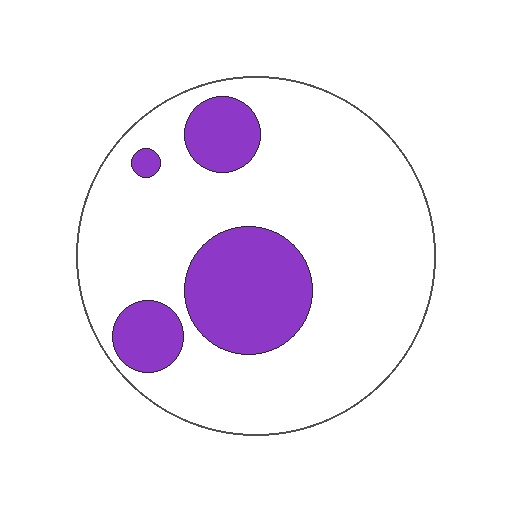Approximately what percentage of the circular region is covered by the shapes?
Approximately 20%.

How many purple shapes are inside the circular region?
4.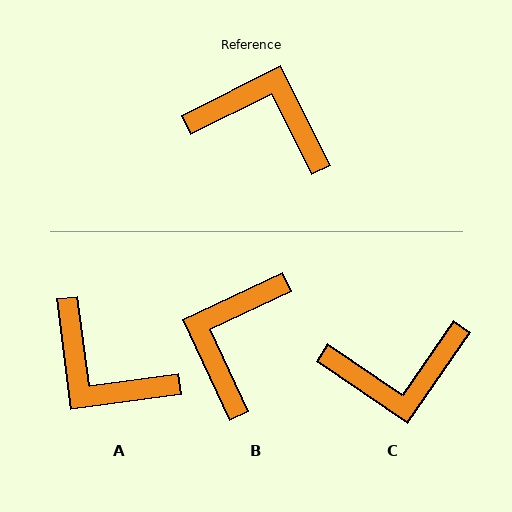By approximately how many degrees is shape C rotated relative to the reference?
Approximately 151 degrees clockwise.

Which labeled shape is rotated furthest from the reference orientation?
A, about 161 degrees away.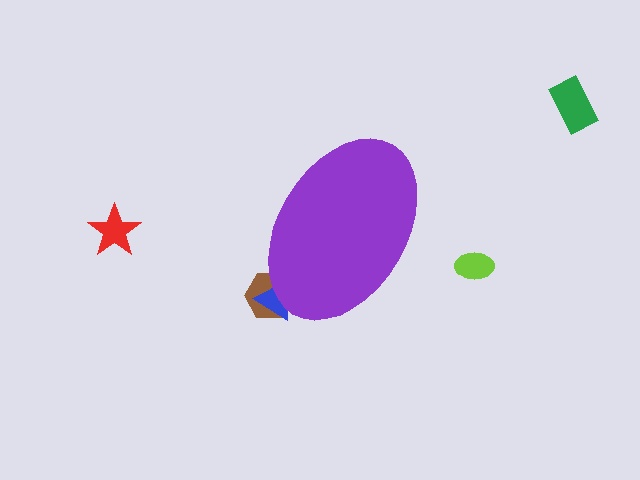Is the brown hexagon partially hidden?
Yes, the brown hexagon is partially hidden behind the purple ellipse.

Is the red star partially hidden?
No, the red star is fully visible.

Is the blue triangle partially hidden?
Yes, the blue triangle is partially hidden behind the purple ellipse.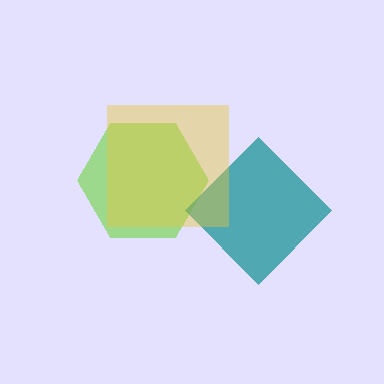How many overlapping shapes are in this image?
There are 3 overlapping shapes in the image.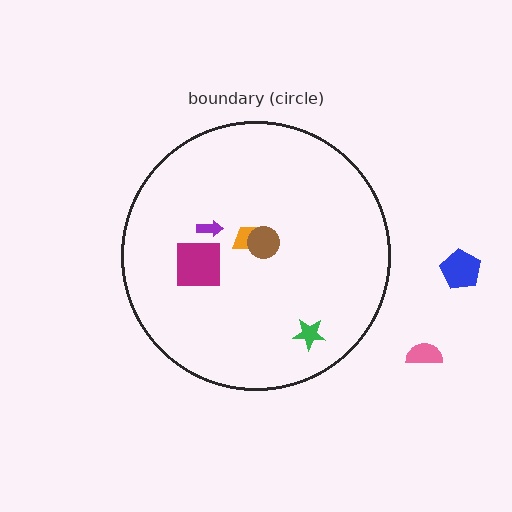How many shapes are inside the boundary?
5 inside, 2 outside.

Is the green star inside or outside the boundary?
Inside.